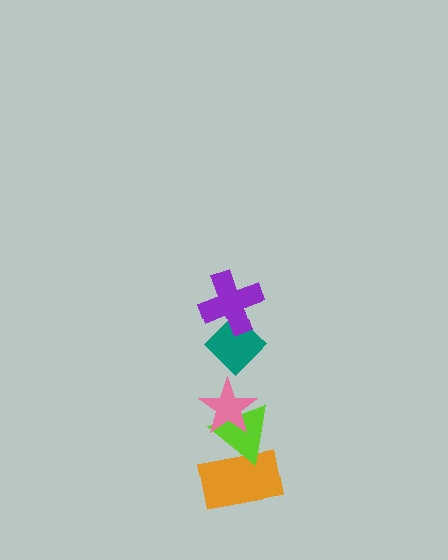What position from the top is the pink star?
The pink star is 3rd from the top.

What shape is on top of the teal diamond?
The purple cross is on top of the teal diamond.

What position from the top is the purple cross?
The purple cross is 1st from the top.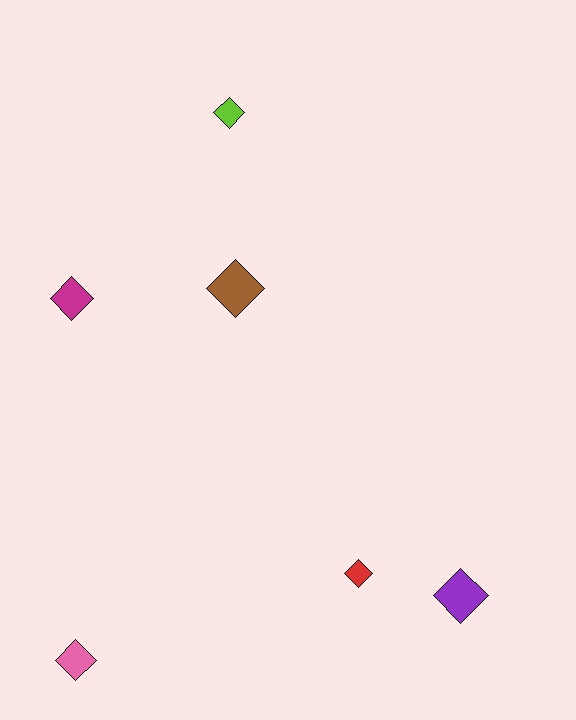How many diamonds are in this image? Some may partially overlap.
There are 6 diamonds.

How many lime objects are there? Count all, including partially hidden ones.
There is 1 lime object.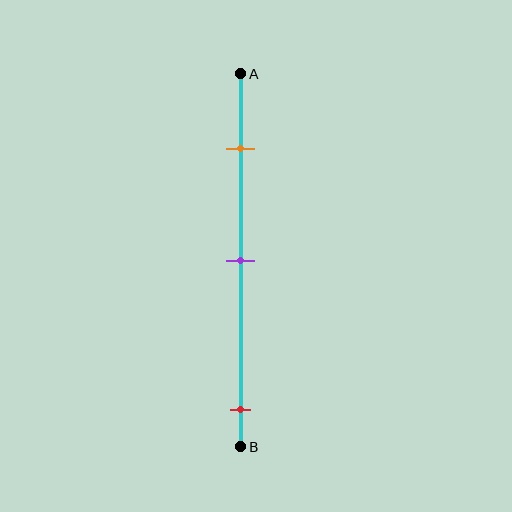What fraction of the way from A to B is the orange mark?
The orange mark is approximately 20% (0.2) of the way from A to B.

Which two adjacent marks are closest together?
The orange and purple marks are the closest adjacent pair.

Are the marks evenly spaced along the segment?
No, the marks are not evenly spaced.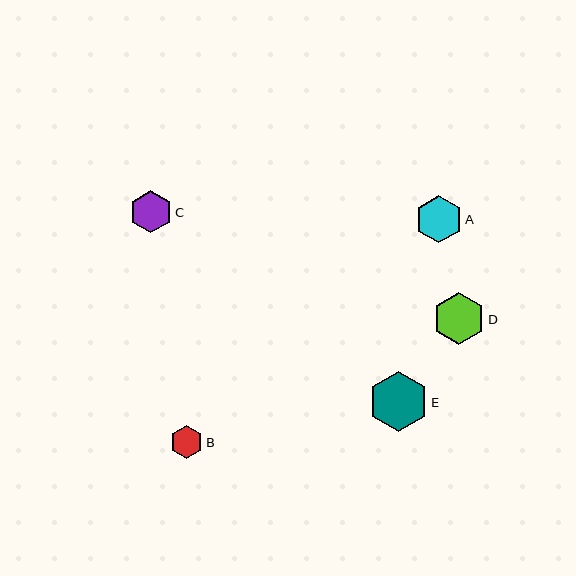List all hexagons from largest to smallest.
From largest to smallest: E, D, A, C, B.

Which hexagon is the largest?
Hexagon E is the largest with a size of approximately 59 pixels.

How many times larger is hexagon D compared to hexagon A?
Hexagon D is approximately 1.1 times the size of hexagon A.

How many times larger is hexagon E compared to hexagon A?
Hexagon E is approximately 1.3 times the size of hexagon A.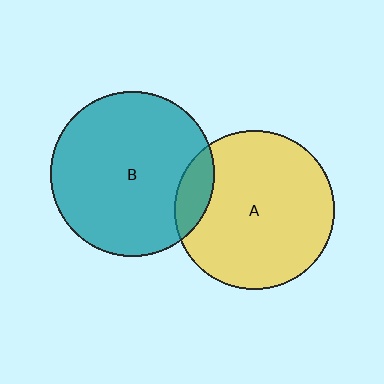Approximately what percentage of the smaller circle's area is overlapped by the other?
Approximately 10%.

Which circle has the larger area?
Circle B (teal).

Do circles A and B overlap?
Yes.